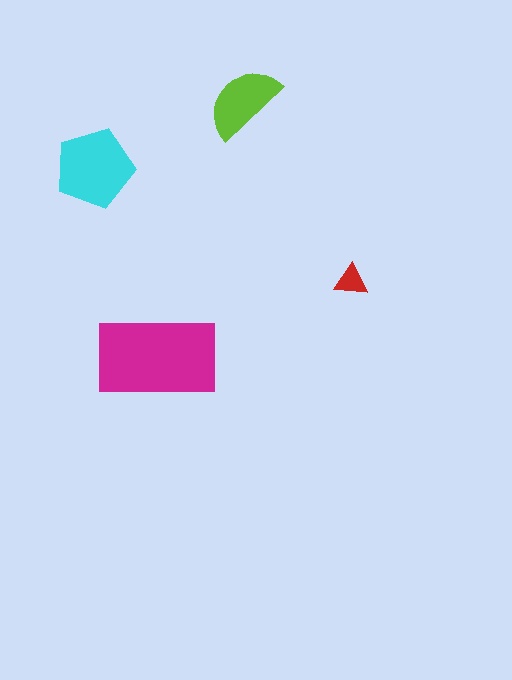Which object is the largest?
The magenta rectangle.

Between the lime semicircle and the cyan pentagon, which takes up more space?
The cyan pentagon.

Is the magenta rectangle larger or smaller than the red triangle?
Larger.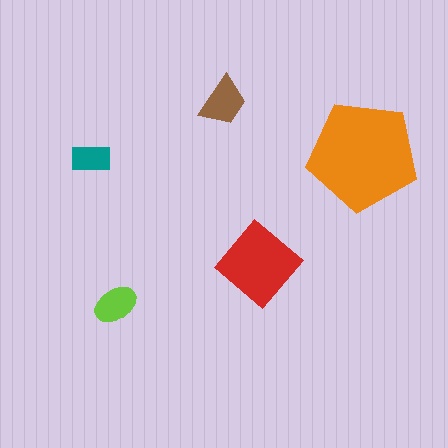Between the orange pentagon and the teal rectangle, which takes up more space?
The orange pentagon.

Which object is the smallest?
The teal rectangle.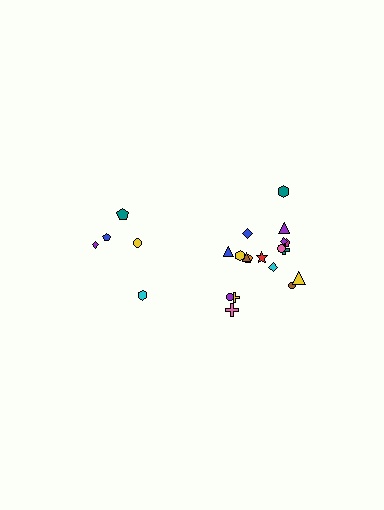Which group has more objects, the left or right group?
The right group.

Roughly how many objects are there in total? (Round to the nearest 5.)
Roughly 25 objects in total.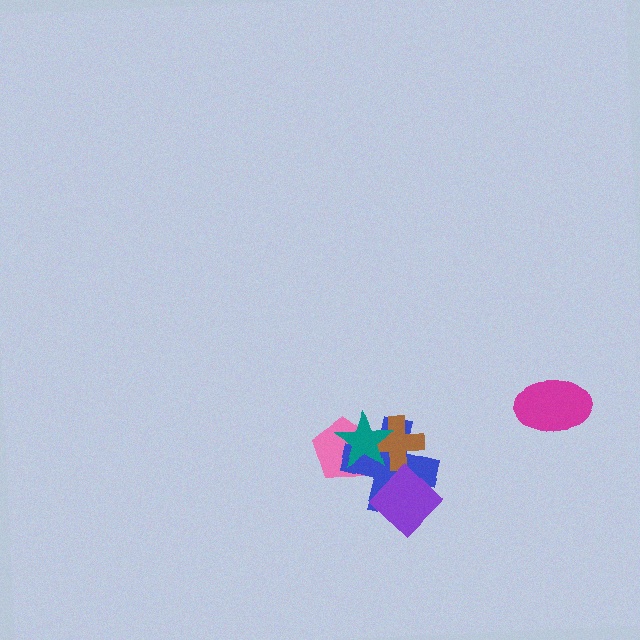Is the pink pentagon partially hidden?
Yes, it is partially covered by another shape.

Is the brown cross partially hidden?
Yes, it is partially covered by another shape.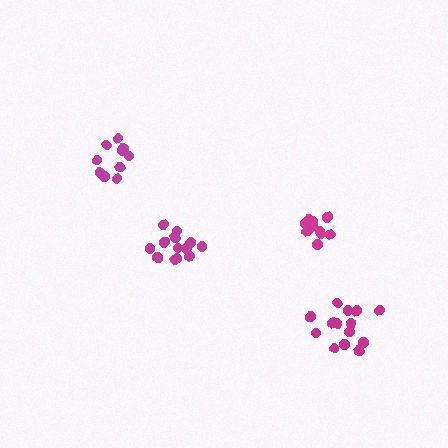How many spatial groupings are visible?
There are 4 spatial groupings.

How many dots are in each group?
Group 1: 12 dots, Group 2: 15 dots, Group 3: 13 dots, Group 4: 10 dots (50 total).